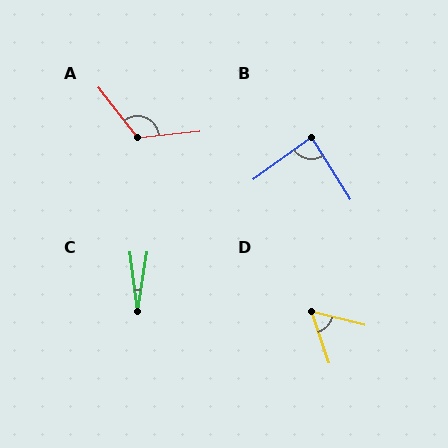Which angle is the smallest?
C, at approximately 16 degrees.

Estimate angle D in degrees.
Approximately 57 degrees.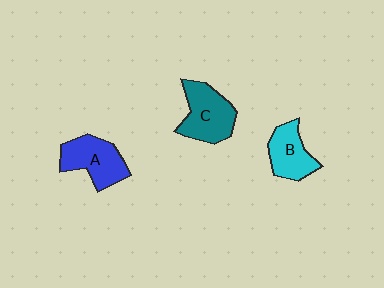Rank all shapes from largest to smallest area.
From largest to smallest: C (teal), A (blue), B (cyan).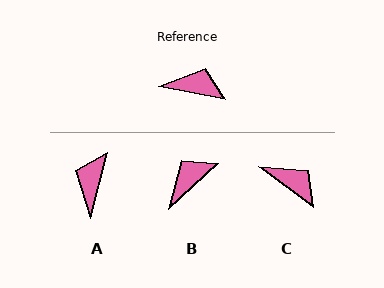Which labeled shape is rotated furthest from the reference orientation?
A, about 87 degrees away.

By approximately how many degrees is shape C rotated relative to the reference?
Approximately 26 degrees clockwise.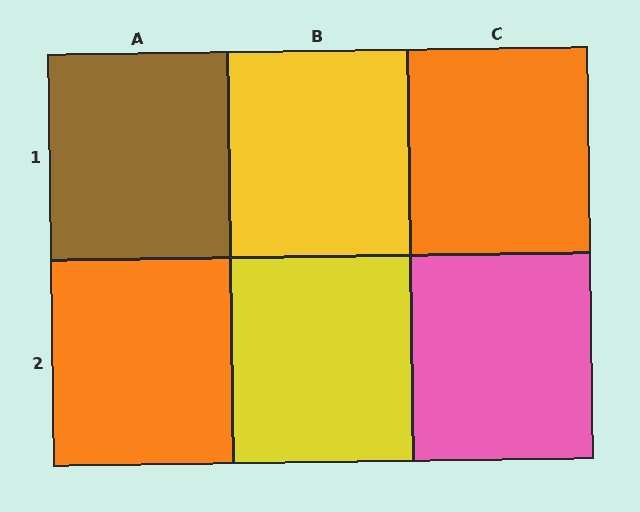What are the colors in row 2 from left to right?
Orange, yellow, pink.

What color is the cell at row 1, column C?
Orange.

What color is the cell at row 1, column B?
Yellow.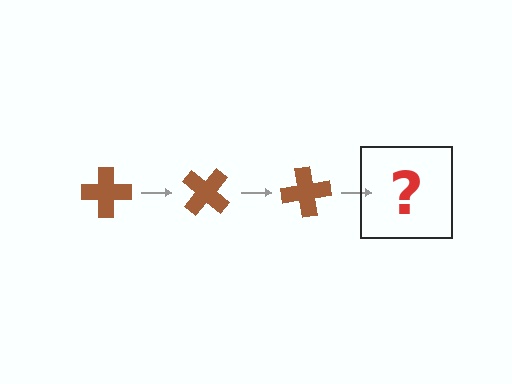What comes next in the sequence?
The next element should be a brown cross rotated 120 degrees.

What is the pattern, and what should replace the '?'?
The pattern is that the cross rotates 40 degrees each step. The '?' should be a brown cross rotated 120 degrees.